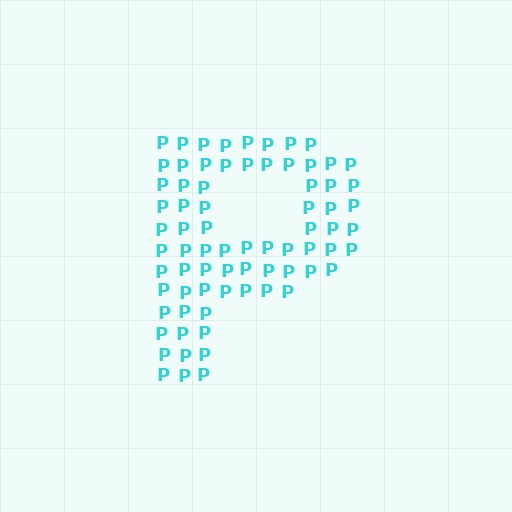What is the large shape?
The large shape is the letter P.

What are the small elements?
The small elements are letter P's.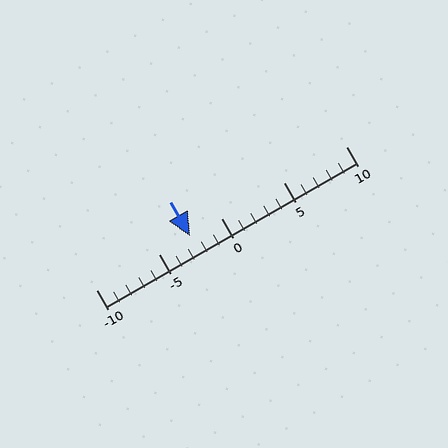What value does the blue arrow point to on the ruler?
The blue arrow points to approximately -2.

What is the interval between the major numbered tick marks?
The major tick marks are spaced 5 units apart.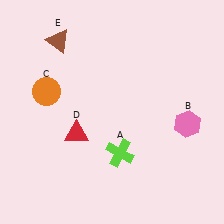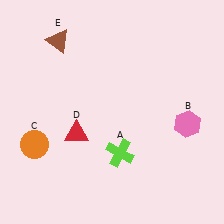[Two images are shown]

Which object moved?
The orange circle (C) moved down.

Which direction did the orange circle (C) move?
The orange circle (C) moved down.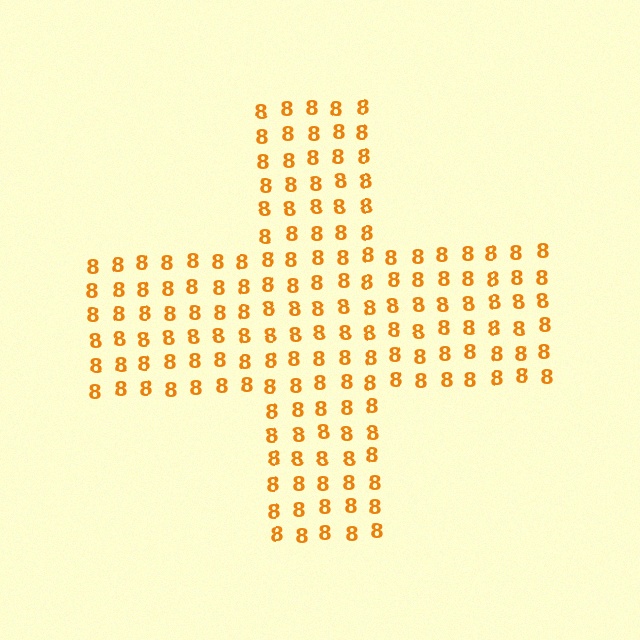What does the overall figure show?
The overall figure shows a cross.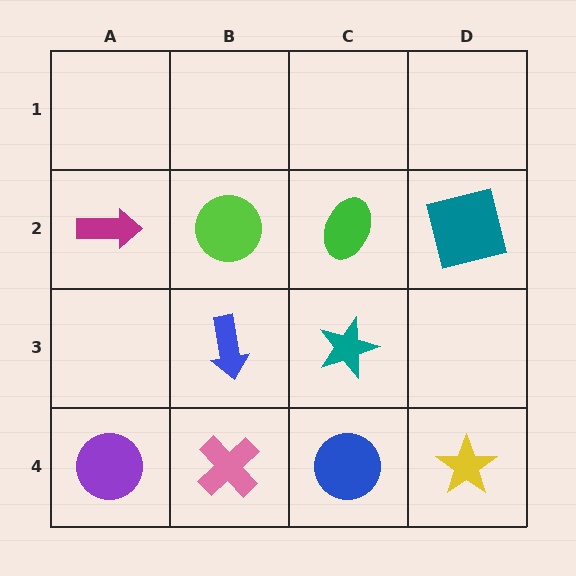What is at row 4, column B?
A pink cross.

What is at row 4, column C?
A blue circle.